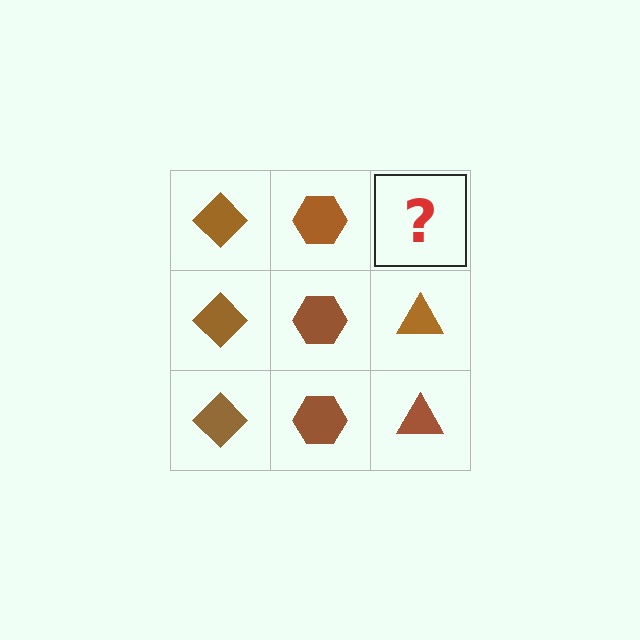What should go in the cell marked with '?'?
The missing cell should contain a brown triangle.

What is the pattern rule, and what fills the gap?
The rule is that each column has a consistent shape. The gap should be filled with a brown triangle.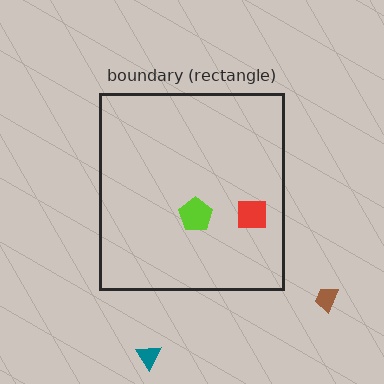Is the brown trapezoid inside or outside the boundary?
Outside.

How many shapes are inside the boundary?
2 inside, 2 outside.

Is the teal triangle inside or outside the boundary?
Outside.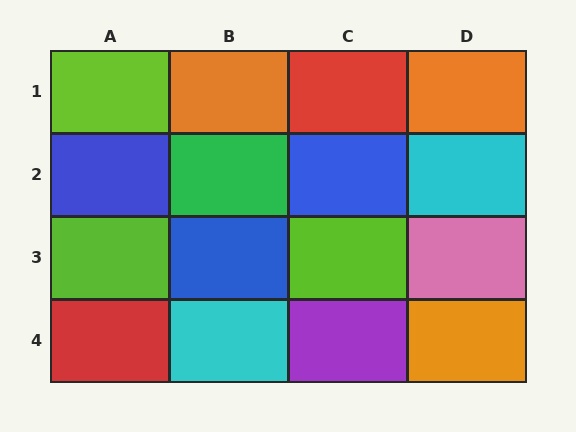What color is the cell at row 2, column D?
Cyan.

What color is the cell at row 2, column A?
Blue.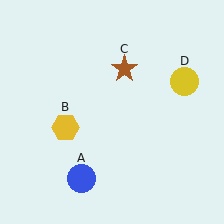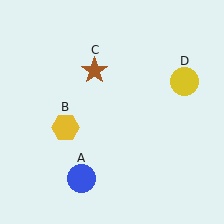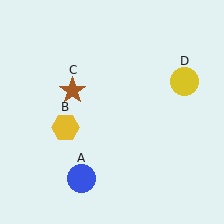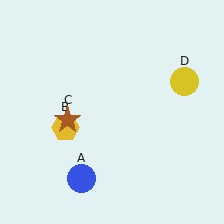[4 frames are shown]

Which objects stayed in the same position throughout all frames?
Blue circle (object A) and yellow hexagon (object B) and yellow circle (object D) remained stationary.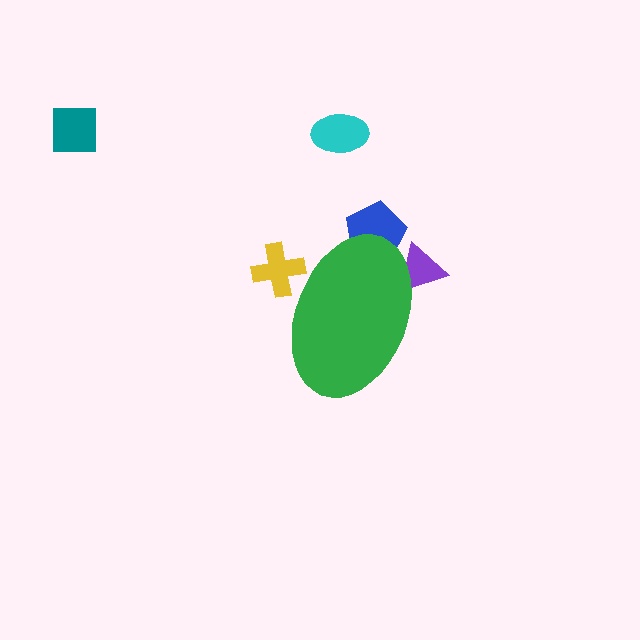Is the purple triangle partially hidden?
Yes, the purple triangle is partially hidden behind the green ellipse.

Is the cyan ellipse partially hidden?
No, the cyan ellipse is fully visible.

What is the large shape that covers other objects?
A green ellipse.